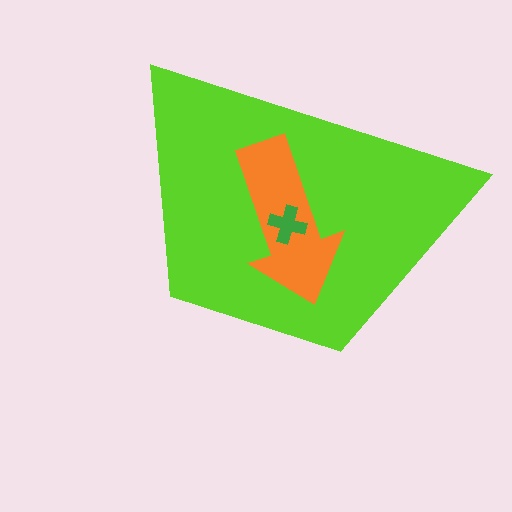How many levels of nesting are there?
3.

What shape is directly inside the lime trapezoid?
The orange arrow.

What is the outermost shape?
The lime trapezoid.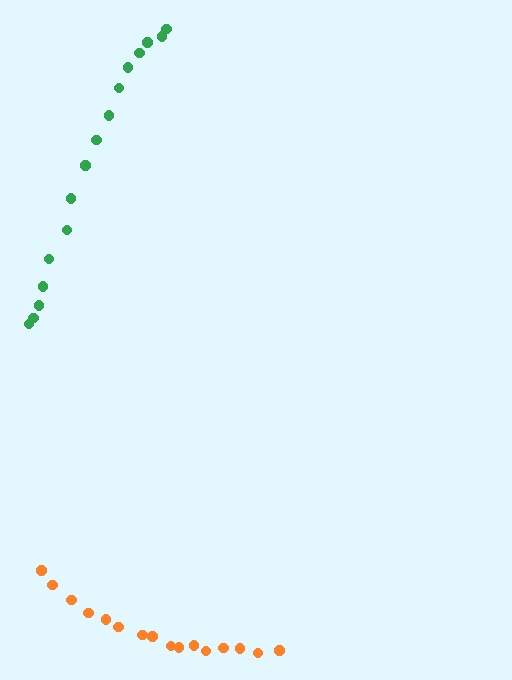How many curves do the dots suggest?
There are 2 distinct paths.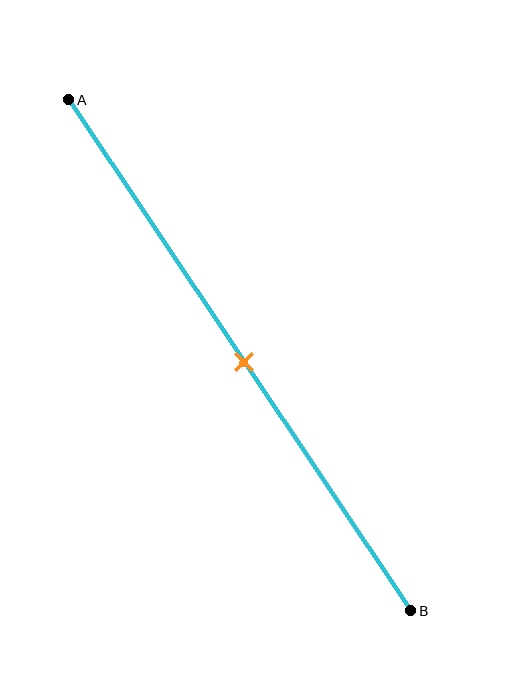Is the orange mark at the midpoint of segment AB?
Yes, the mark is approximately at the midpoint.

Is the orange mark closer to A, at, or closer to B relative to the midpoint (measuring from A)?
The orange mark is approximately at the midpoint of segment AB.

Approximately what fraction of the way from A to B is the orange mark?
The orange mark is approximately 50% of the way from A to B.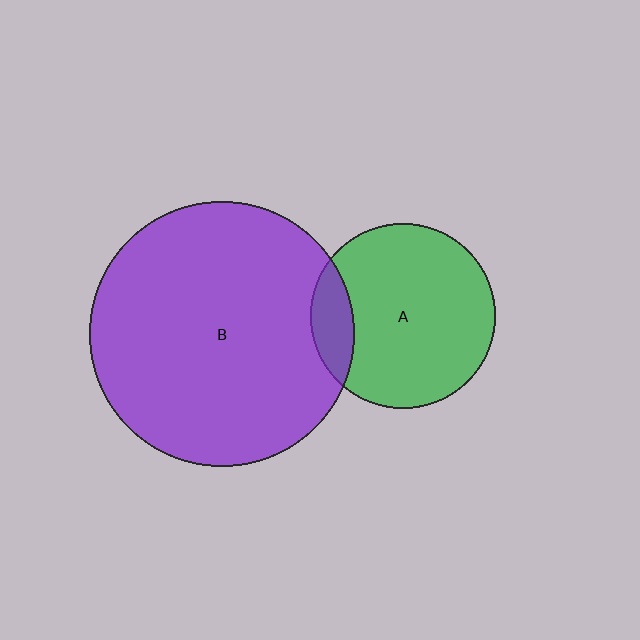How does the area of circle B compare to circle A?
Approximately 2.1 times.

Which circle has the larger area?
Circle B (purple).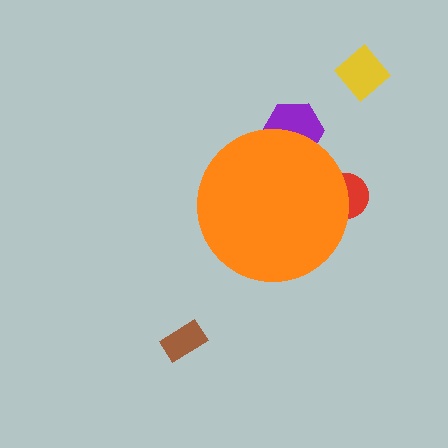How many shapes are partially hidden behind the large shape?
2 shapes are partially hidden.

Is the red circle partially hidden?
Yes, the red circle is partially hidden behind the orange circle.